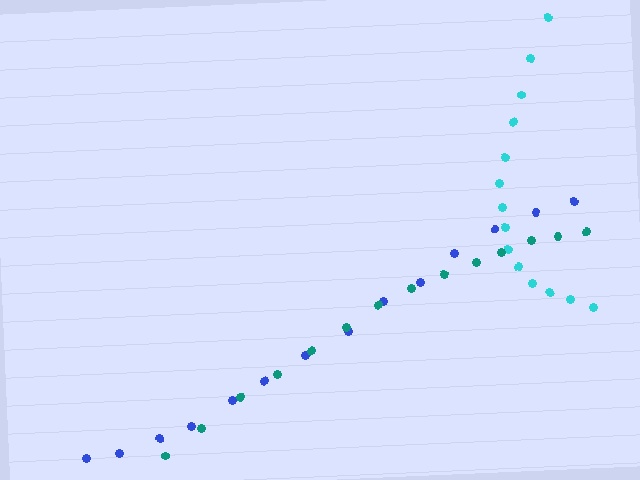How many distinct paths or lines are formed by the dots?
There are 3 distinct paths.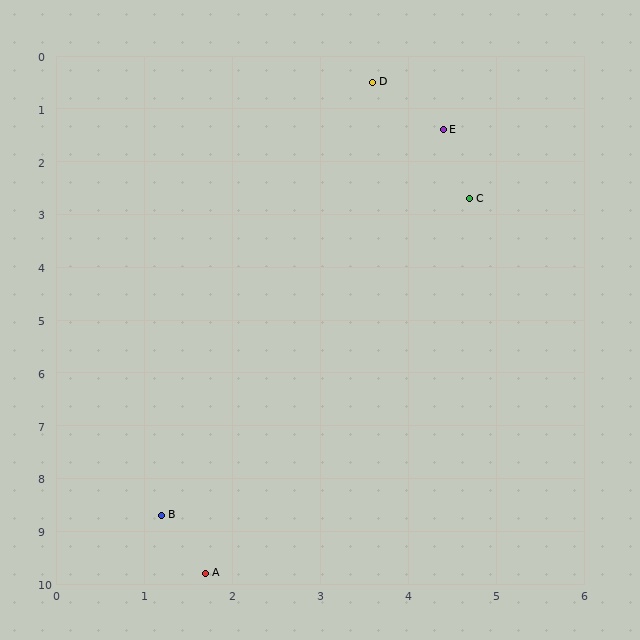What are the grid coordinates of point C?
Point C is at approximately (4.7, 2.7).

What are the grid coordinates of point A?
Point A is at approximately (1.7, 9.8).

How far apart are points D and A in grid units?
Points D and A are about 9.5 grid units apart.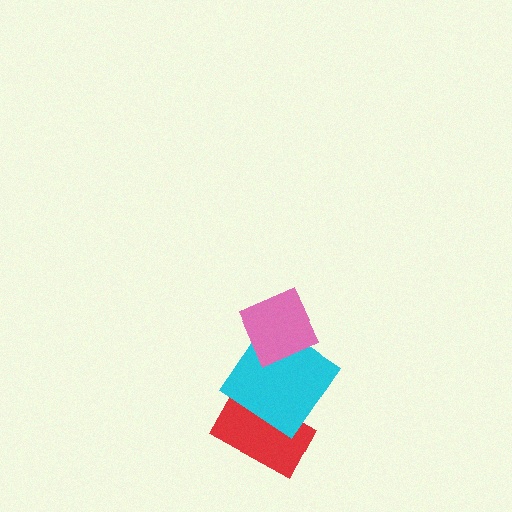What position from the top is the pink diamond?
The pink diamond is 1st from the top.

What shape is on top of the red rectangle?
The cyan diamond is on top of the red rectangle.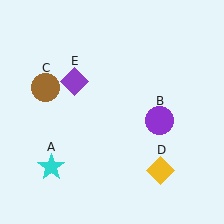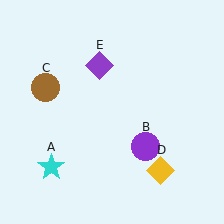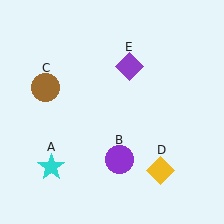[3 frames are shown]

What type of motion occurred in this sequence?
The purple circle (object B), purple diamond (object E) rotated clockwise around the center of the scene.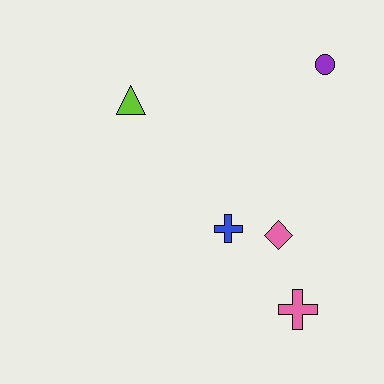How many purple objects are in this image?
There is 1 purple object.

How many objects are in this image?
There are 5 objects.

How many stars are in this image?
There are no stars.